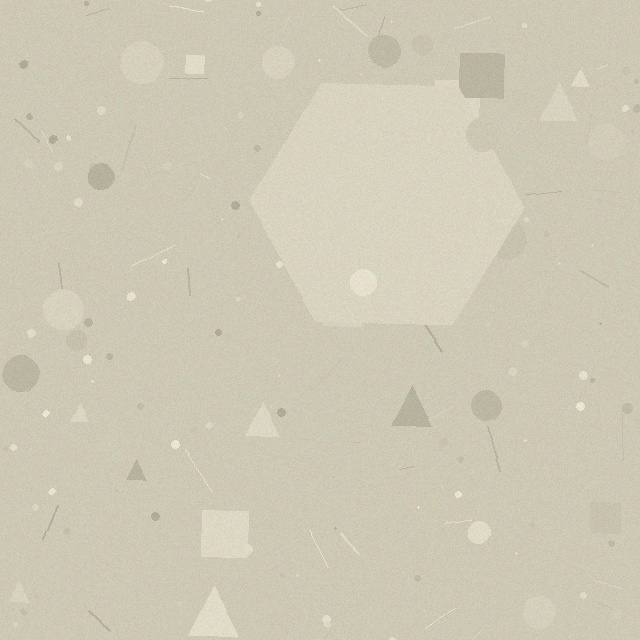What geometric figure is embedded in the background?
A hexagon is embedded in the background.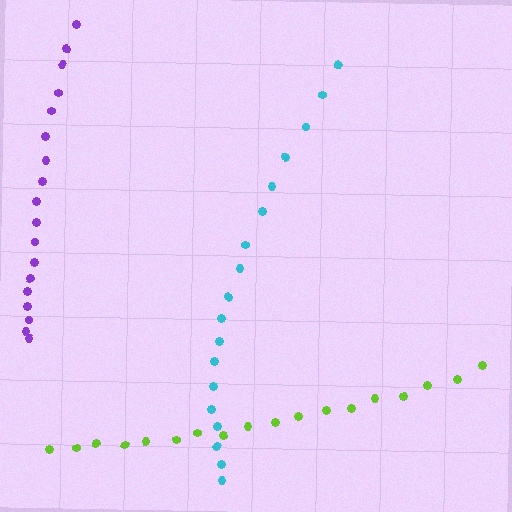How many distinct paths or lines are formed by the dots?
There are 3 distinct paths.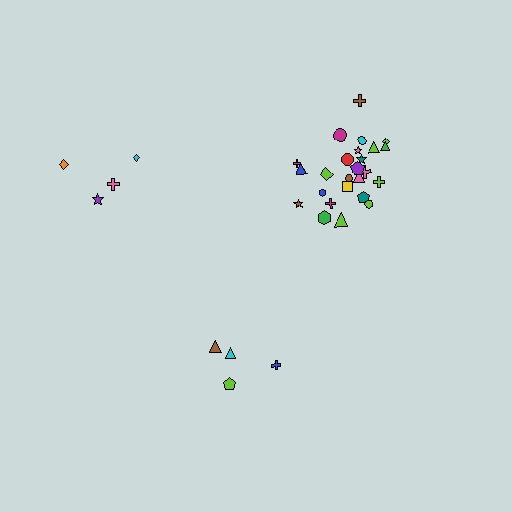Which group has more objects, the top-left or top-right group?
The top-right group.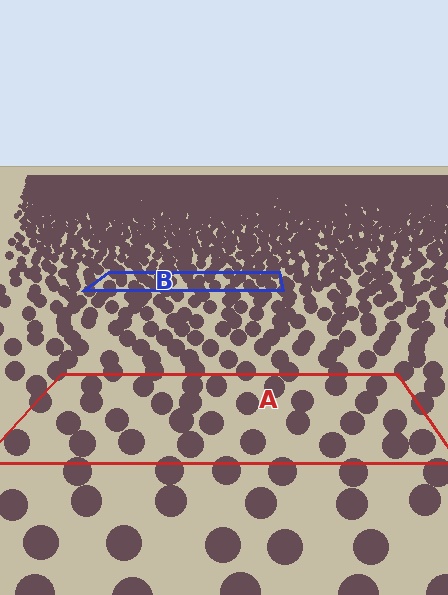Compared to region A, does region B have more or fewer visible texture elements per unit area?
Region B has more texture elements per unit area — they are packed more densely because it is farther away.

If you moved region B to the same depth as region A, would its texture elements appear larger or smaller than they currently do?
They would appear larger. At a closer depth, the same texture elements are projected at a bigger on-screen size.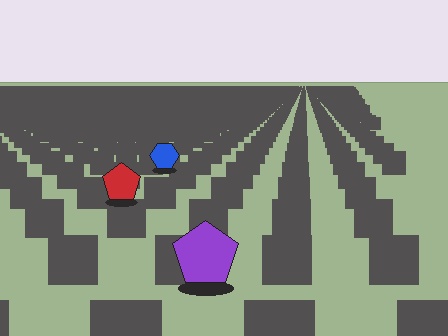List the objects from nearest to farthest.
From nearest to farthest: the purple pentagon, the red pentagon, the blue hexagon.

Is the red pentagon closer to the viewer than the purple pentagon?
No. The purple pentagon is closer — you can tell from the texture gradient: the ground texture is coarser near it.